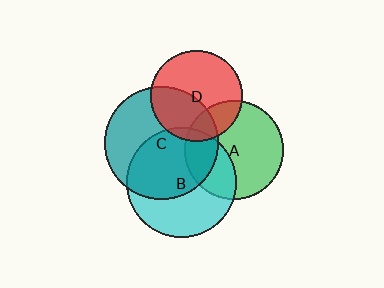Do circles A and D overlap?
Yes.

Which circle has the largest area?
Circle C (teal).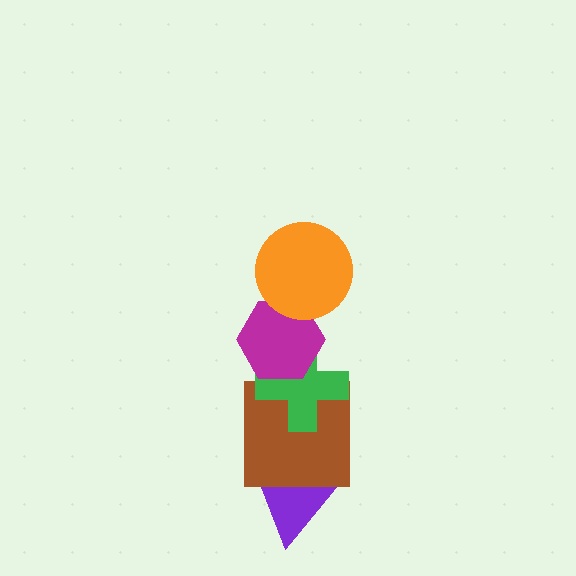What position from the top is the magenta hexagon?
The magenta hexagon is 2nd from the top.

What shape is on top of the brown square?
The green cross is on top of the brown square.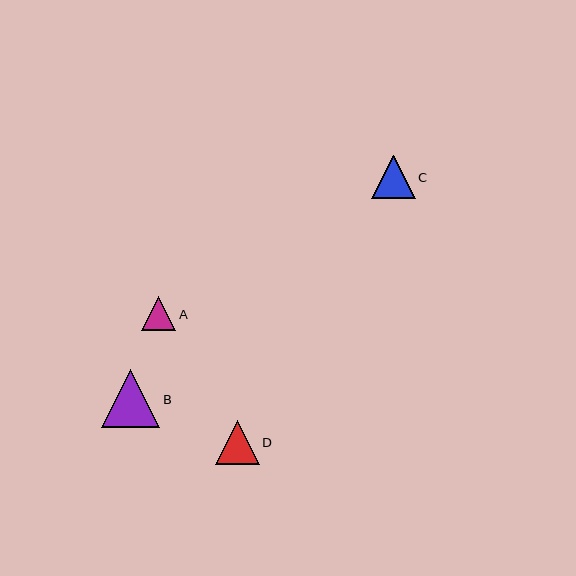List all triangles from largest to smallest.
From largest to smallest: B, D, C, A.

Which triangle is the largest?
Triangle B is the largest with a size of approximately 58 pixels.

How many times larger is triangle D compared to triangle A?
Triangle D is approximately 1.3 times the size of triangle A.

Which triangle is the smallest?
Triangle A is the smallest with a size of approximately 34 pixels.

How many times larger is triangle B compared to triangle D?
Triangle B is approximately 1.3 times the size of triangle D.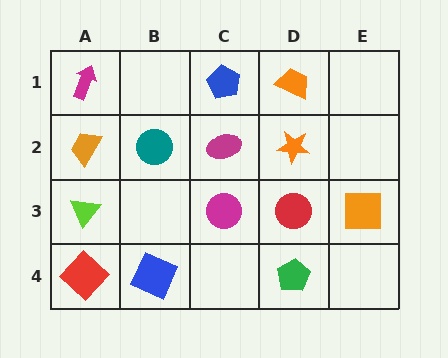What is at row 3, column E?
An orange square.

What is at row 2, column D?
An orange star.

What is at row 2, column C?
A magenta ellipse.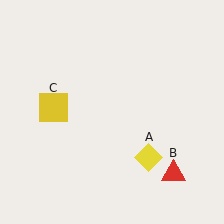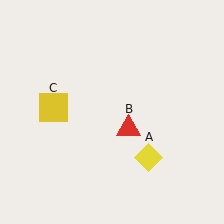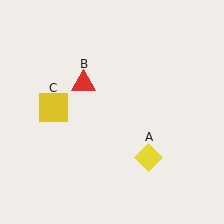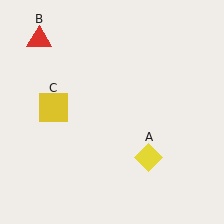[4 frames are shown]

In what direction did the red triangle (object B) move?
The red triangle (object B) moved up and to the left.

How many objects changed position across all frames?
1 object changed position: red triangle (object B).